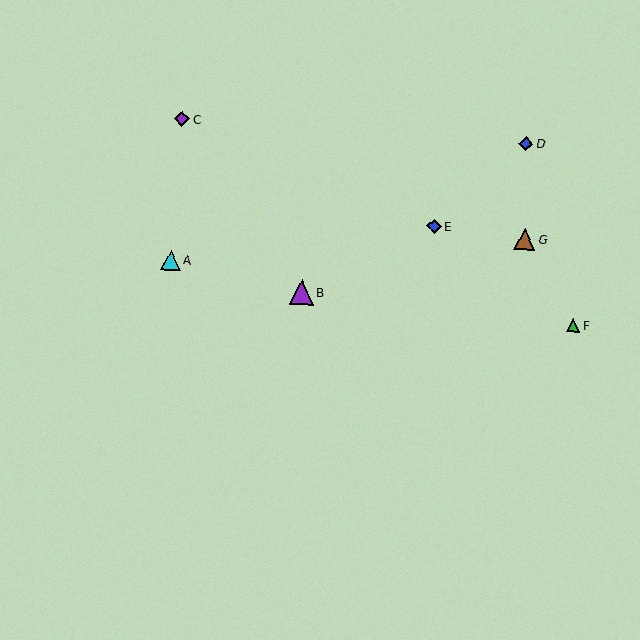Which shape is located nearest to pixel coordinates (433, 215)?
The blue diamond (labeled E) at (434, 226) is nearest to that location.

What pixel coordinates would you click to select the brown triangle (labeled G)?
Click at (525, 239) to select the brown triangle G.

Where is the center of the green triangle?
The center of the green triangle is at (573, 325).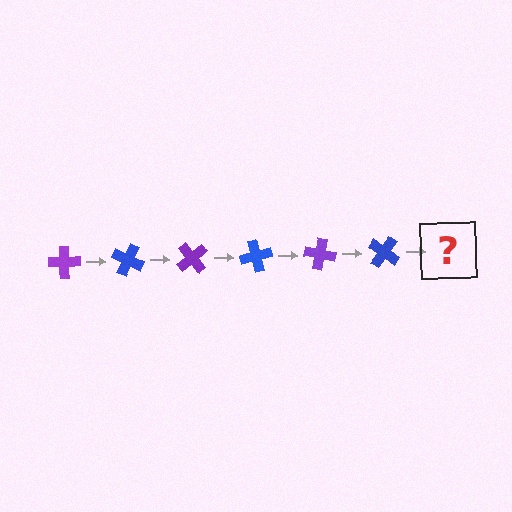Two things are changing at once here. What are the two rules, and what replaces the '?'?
The two rules are that it rotates 25 degrees each step and the color cycles through purple and blue. The '?' should be a purple cross, rotated 150 degrees from the start.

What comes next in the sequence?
The next element should be a purple cross, rotated 150 degrees from the start.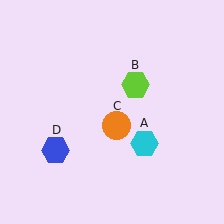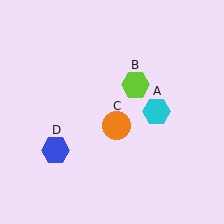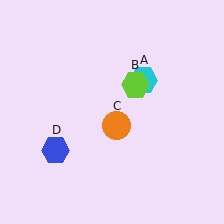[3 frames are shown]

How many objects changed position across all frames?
1 object changed position: cyan hexagon (object A).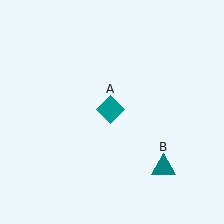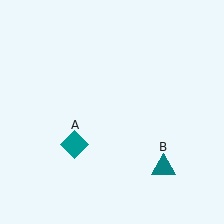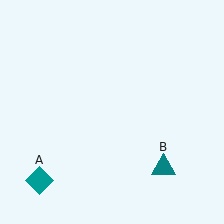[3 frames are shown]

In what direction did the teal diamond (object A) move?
The teal diamond (object A) moved down and to the left.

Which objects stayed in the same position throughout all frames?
Teal triangle (object B) remained stationary.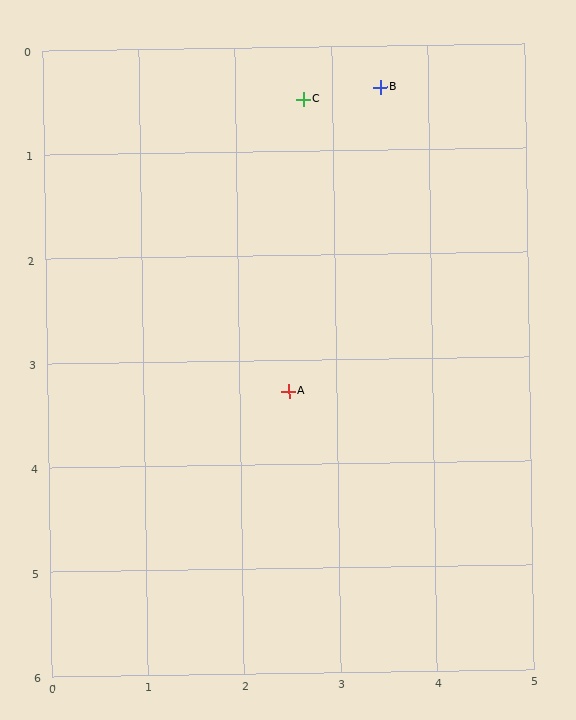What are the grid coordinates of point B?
Point B is at approximately (3.5, 0.4).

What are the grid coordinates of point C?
Point C is at approximately (2.7, 0.5).